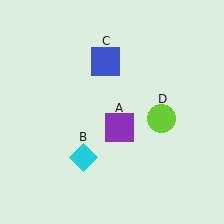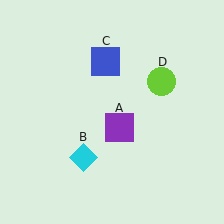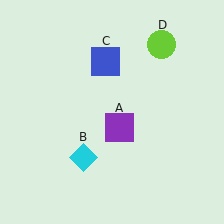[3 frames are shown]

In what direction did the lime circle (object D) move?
The lime circle (object D) moved up.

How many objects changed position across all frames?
1 object changed position: lime circle (object D).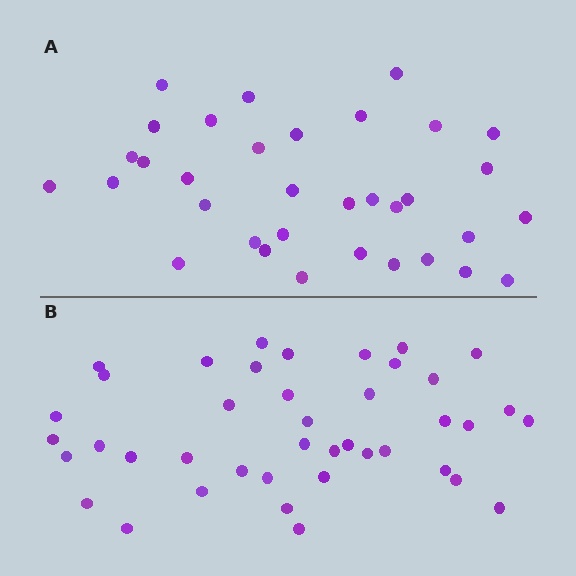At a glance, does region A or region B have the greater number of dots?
Region B (the bottom region) has more dots.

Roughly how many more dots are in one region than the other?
Region B has roughly 8 or so more dots than region A.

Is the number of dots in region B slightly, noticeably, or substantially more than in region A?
Region B has only slightly more — the two regions are fairly close. The ratio is roughly 1.2 to 1.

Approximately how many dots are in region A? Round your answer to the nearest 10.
About 30 dots. (The exact count is 34, which rounds to 30.)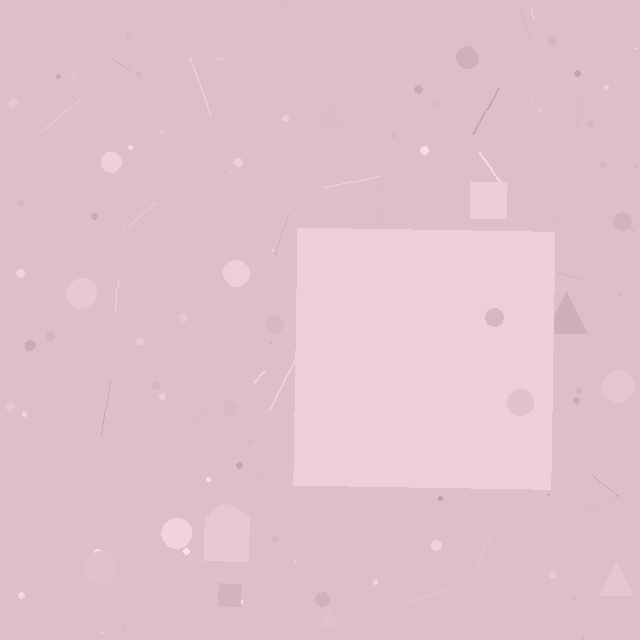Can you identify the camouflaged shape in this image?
The camouflaged shape is a square.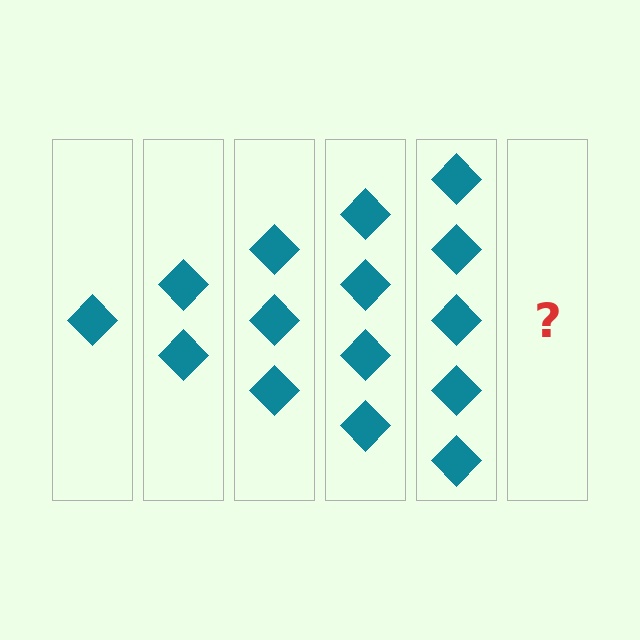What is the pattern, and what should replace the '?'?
The pattern is that each step adds one more diamond. The '?' should be 6 diamonds.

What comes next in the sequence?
The next element should be 6 diamonds.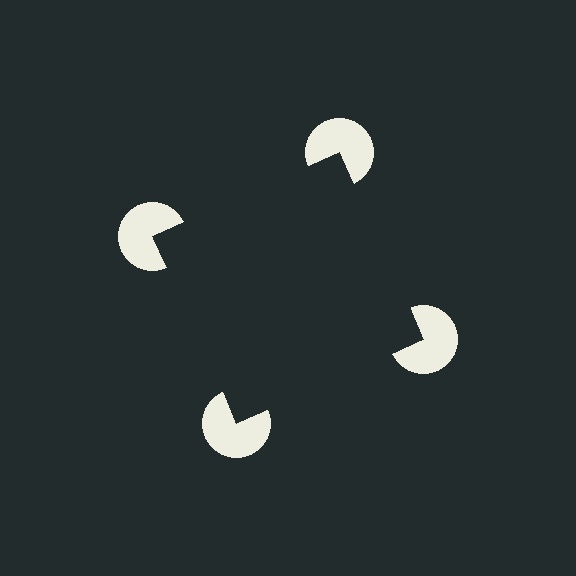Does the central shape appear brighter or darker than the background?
It typically appears slightly darker than the background, even though no actual brightness change is drawn.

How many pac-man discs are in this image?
There are 4 — one at each vertex of the illusory square.